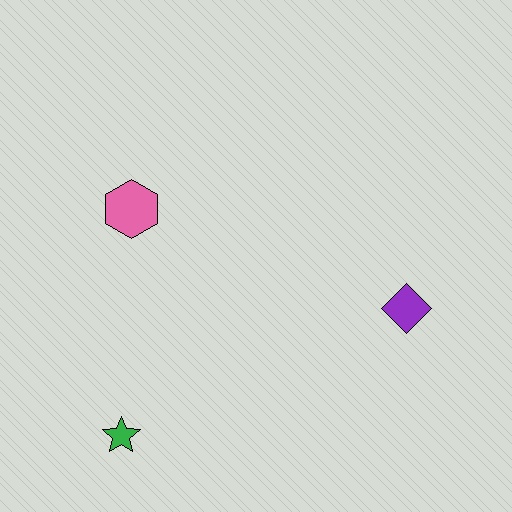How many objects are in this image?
There are 3 objects.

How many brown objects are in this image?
There are no brown objects.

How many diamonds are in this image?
There is 1 diamond.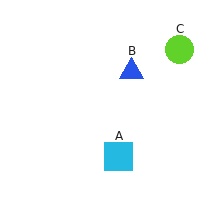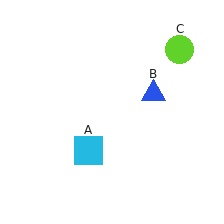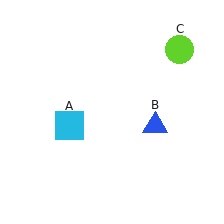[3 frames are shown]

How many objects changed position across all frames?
2 objects changed position: cyan square (object A), blue triangle (object B).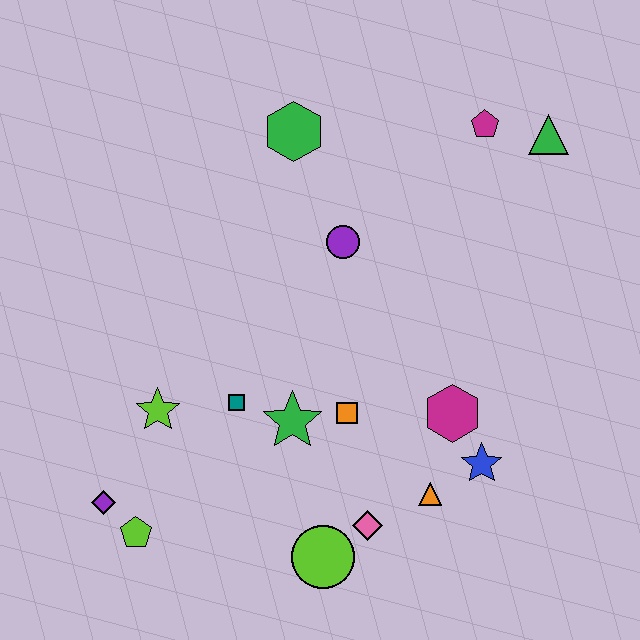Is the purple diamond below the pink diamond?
No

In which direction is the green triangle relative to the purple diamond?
The green triangle is to the right of the purple diamond.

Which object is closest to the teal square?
The green star is closest to the teal square.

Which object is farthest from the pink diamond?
The green triangle is farthest from the pink diamond.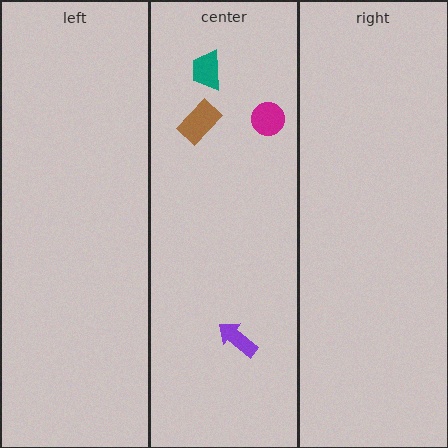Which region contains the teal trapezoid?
The center region.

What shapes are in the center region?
The purple arrow, the teal trapezoid, the brown rectangle, the magenta circle.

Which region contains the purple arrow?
The center region.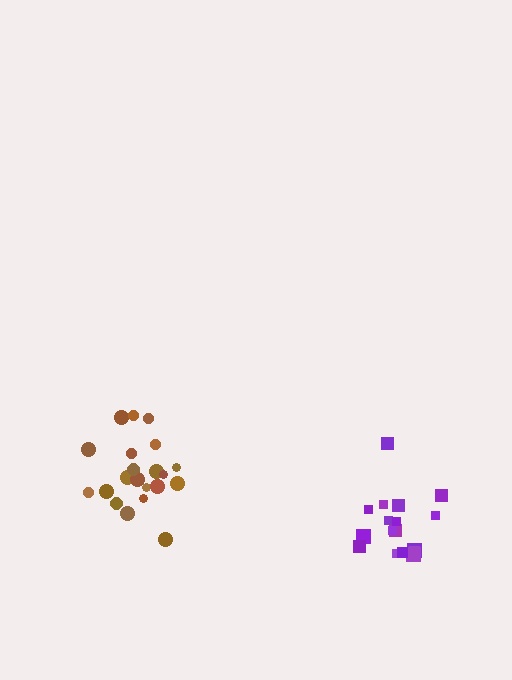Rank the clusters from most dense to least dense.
brown, purple.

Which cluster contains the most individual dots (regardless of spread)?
Brown (21).